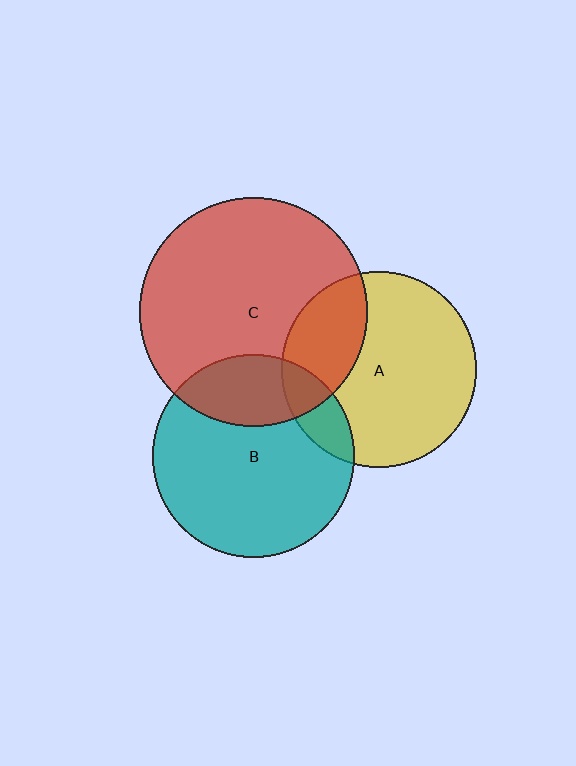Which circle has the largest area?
Circle C (red).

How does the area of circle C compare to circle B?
Approximately 1.3 times.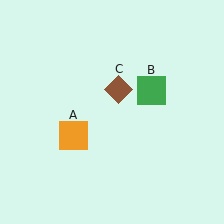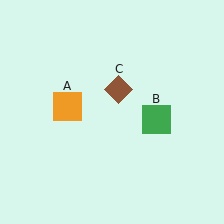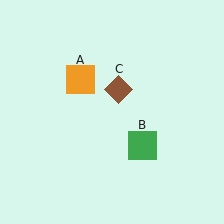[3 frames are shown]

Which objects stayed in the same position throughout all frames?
Brown diamond (object C) remained stationary.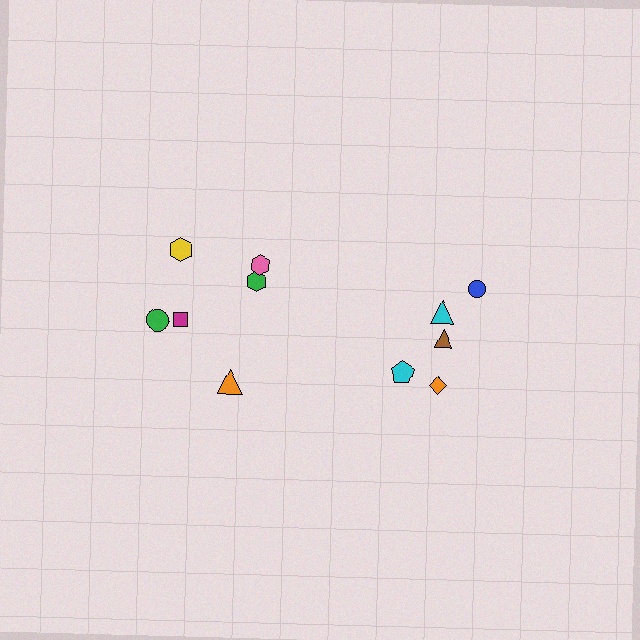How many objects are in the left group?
There are 7 objects.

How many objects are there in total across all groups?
There are 12 objects.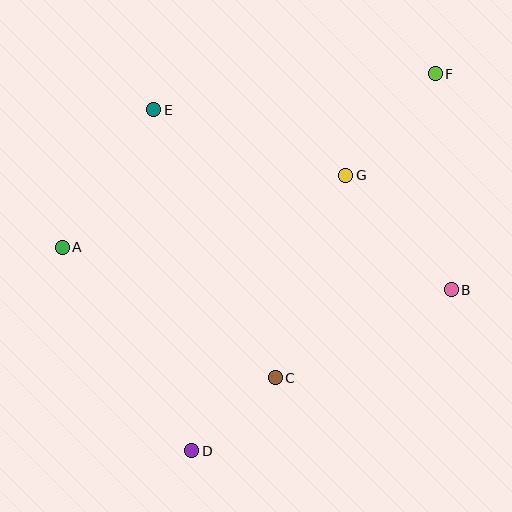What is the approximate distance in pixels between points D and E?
The distance between D and E is approximately 343 pixels.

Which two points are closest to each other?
Points C and D are closest to each other.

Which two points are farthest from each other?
Points D and F are farthest from each other.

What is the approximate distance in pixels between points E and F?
The distance between E and F is approximately 284 pixels.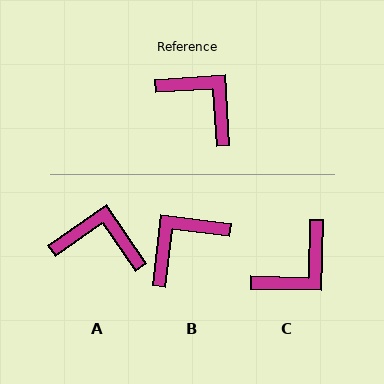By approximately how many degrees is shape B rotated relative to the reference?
Approximately 79 degrees counter-clockwise.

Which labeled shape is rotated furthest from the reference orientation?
C, about 95 degrees away.